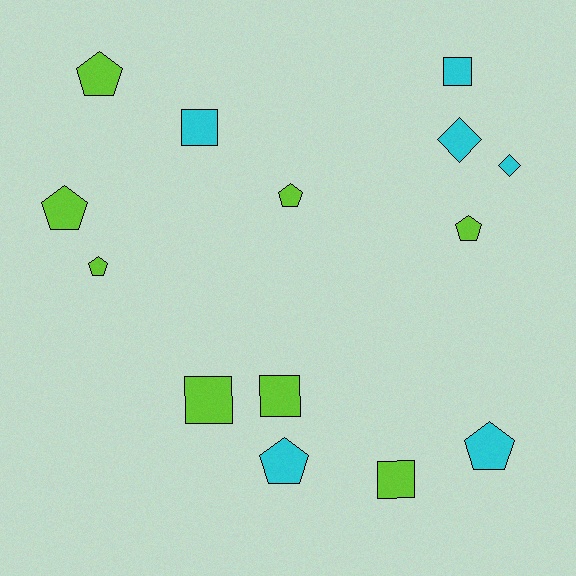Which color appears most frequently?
Lime, with 8 objects.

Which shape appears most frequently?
Pentagon, with 7 objects.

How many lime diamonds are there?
There are no lime diamonds.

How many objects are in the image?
There are 14 objects.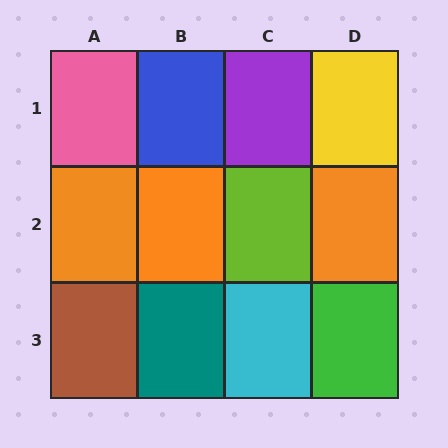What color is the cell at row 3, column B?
Teal.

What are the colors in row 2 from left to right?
Orange, orange, lime, orange.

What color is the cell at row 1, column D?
Yellow.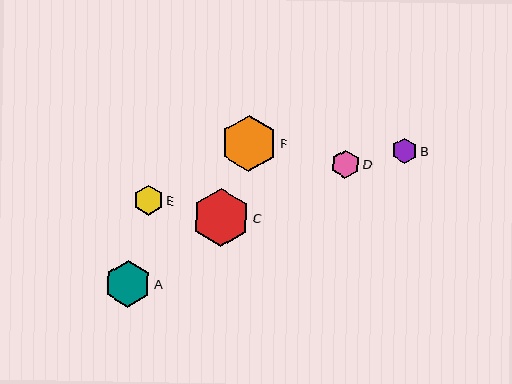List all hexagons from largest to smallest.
From largest to smallest: C, F, A, E, D, B.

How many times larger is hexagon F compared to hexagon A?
Hexagon F is approximately 1.2 times the size of hexagon A.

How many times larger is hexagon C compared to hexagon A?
Hexagon C is approximately 1.2 times the size of hexagon A.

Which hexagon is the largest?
Hexagon C is the largest with a size of approximately 58 pixels.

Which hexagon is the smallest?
Hexagon B is the smallest with a size of approximately 25 pixels.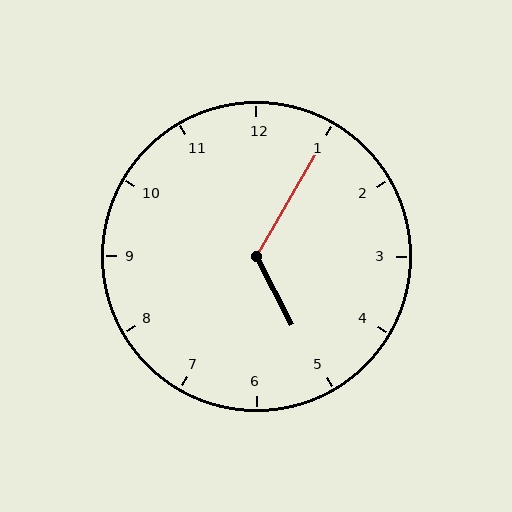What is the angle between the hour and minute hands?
Approximately 122 degrees.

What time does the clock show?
5:05.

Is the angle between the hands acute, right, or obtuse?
It is obtuse.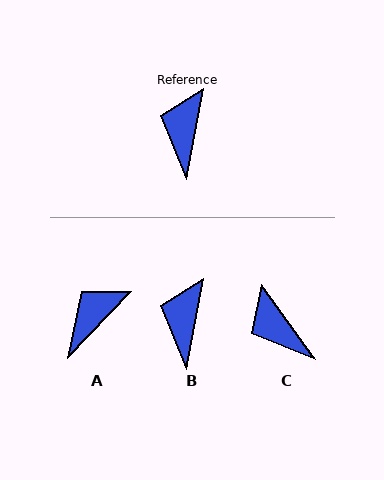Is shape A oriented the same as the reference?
No, it is off by about 33 degrees.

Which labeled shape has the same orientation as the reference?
B.